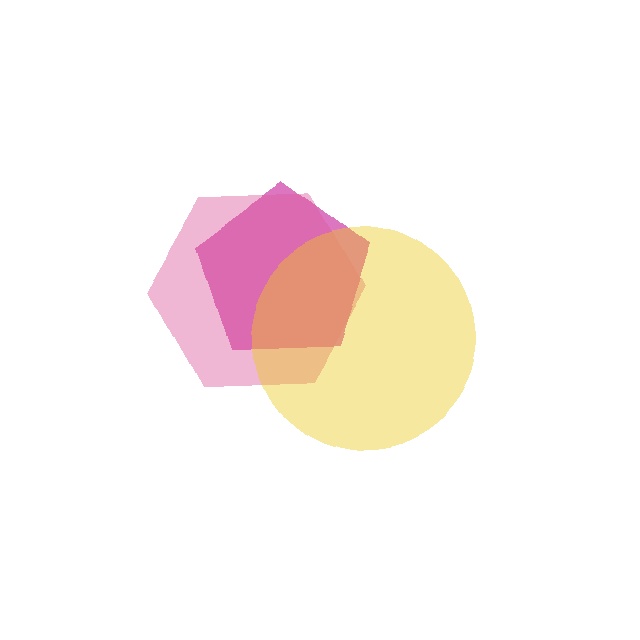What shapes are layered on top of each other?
The layered shapes are: a magenta pentagon, a pink hexagon, a yellow circle.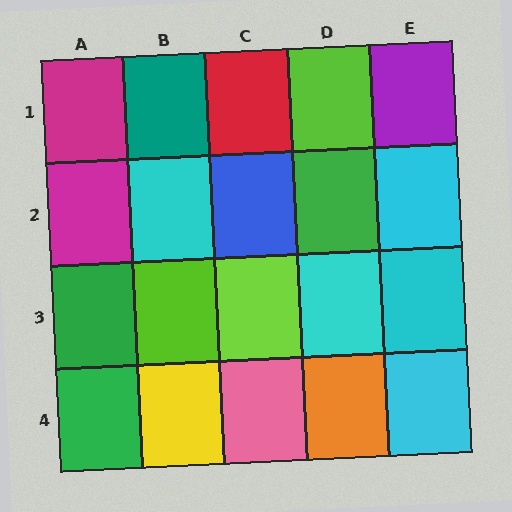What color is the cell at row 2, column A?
Magenta.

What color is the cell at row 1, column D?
Lime.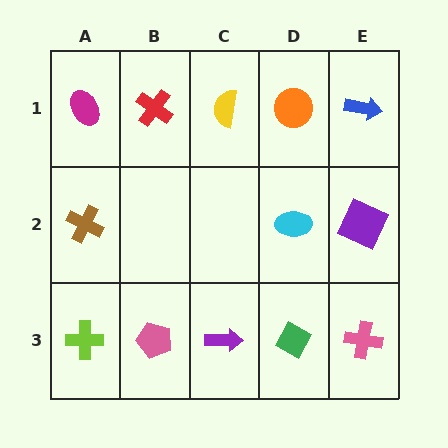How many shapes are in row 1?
5 shapes.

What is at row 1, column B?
A red cross.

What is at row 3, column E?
A pink cross.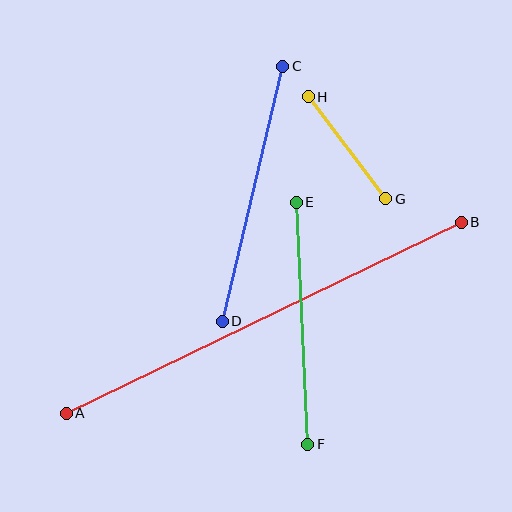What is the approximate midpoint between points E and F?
The midpoint is at approximately (302, 323) pixels.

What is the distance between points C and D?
The distance is approximately 262 pixels.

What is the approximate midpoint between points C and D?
The midpoint is at approximately (252, 194) pixels.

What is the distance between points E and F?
The distance is approximately 242 pixels.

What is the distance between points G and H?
The distance is approximately 128 pixels.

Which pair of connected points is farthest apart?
Points A and B are farthest apart.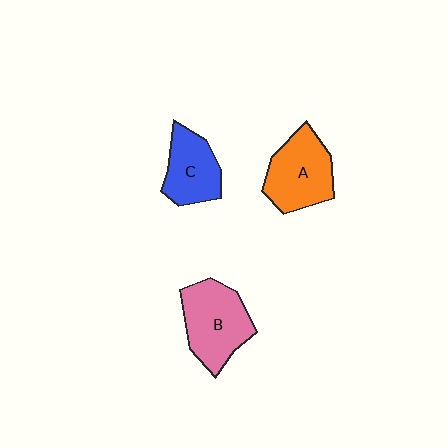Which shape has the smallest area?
Shape C (blue).